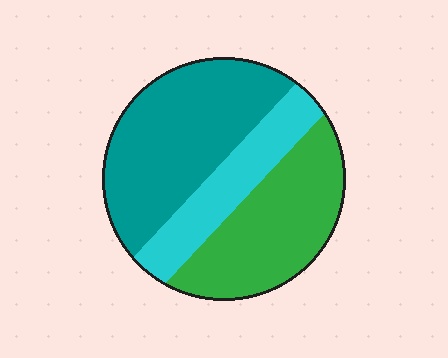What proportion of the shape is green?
Green takes up about one third (1/3) of the shape.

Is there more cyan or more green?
Green.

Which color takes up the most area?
Teal, at roughly 45%.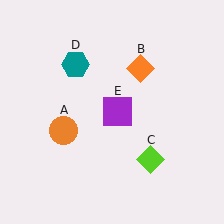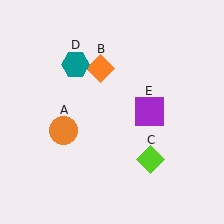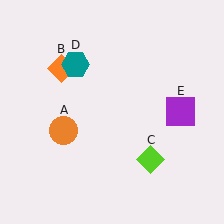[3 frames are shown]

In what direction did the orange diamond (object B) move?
The orange diamond (object B) moved left.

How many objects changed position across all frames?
2 objects changed position: orange diamond (object B), purple square (object E).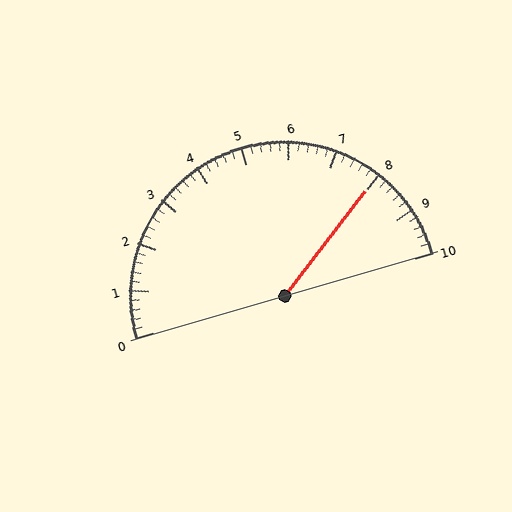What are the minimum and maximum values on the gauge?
The gauge ranges from 0 to 10.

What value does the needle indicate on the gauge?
The needle indicates approximately 8.0.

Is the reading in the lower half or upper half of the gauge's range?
The reading is in the upper half of the range (0 to 10).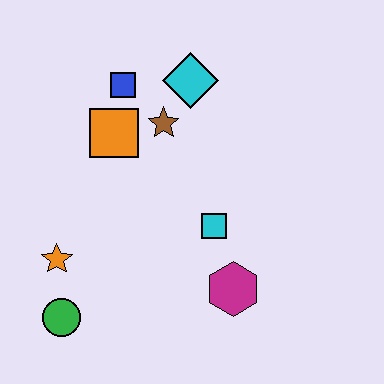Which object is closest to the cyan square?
The magenta hexagon is closest to the cyan square.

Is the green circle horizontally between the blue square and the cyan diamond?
No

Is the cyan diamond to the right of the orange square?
Yes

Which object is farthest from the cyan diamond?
The green circle is farthest from the cyan diamond.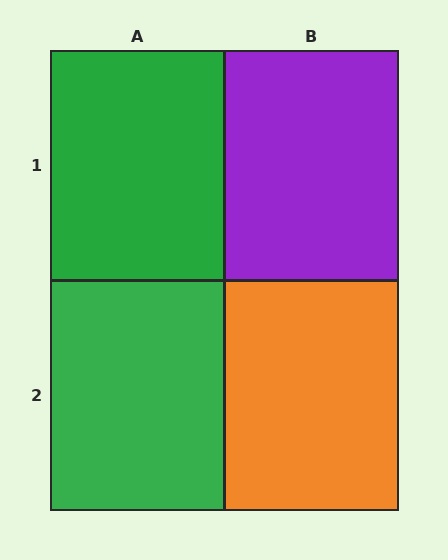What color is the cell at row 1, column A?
Green.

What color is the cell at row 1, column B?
Purple.